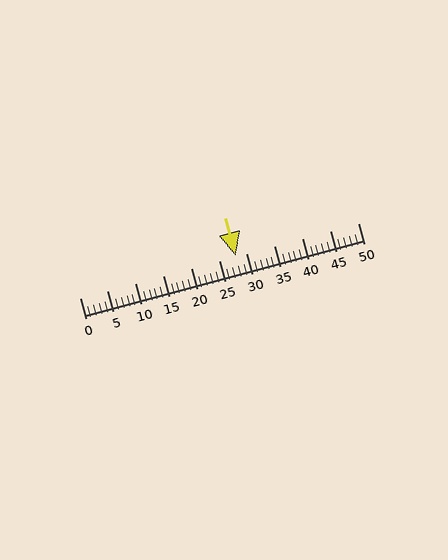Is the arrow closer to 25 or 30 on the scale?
The arrow is closer to 30.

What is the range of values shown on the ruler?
The ruler shows values from 0 to 50.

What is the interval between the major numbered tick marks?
The major tick marks are spaced 5 units apart.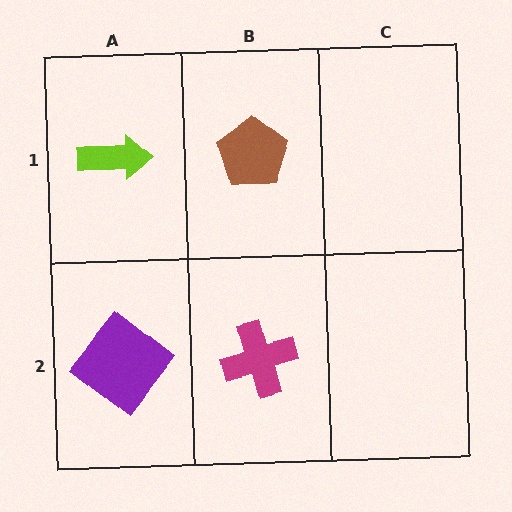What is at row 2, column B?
A magenta cross.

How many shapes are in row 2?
2 shapes.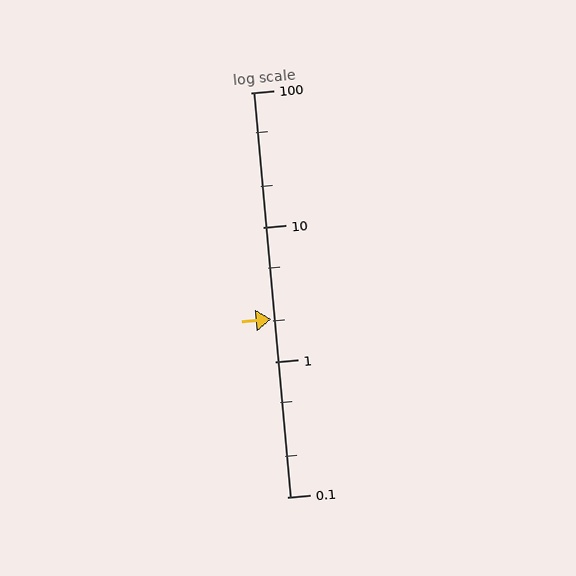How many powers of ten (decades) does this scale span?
The scale spans 3 decades, from 0.1 to 100.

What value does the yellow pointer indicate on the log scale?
The pointer indicates approximately 2.1.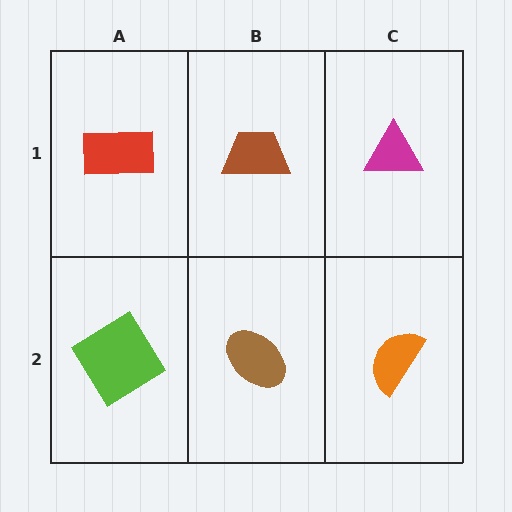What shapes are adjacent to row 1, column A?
A lime diamond (row 2, column A), a brown trapezoid (row 1, column B).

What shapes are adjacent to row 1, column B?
A brown ellipse (row 2, column B), a red rectangle (row 1, column A), a magenta triangle (row 1, column C).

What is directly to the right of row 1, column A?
A brown trapezoid.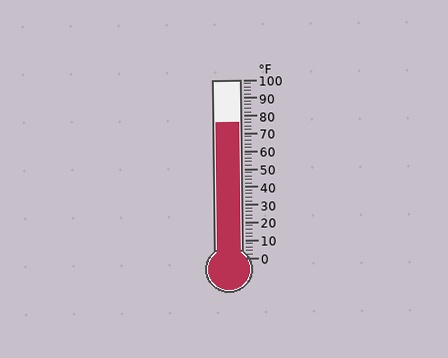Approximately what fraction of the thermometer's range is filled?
The thermometer is filled to approximately 75% of its range.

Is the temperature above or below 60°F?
The temperature is above 60°F.